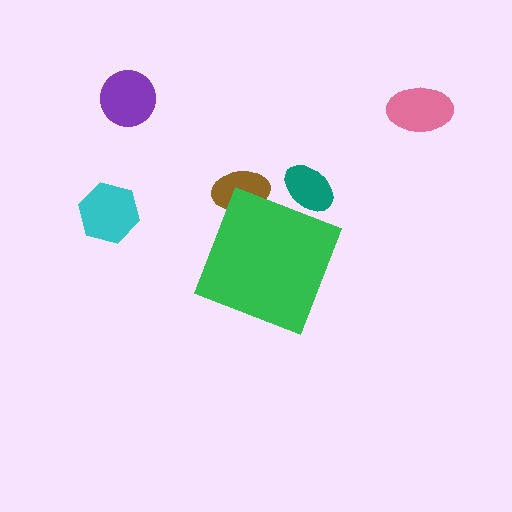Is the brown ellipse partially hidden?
Yes, the brown ellipse is partially hidden behind the green diamond.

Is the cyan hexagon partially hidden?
No, the cyan hexagon is fully visible.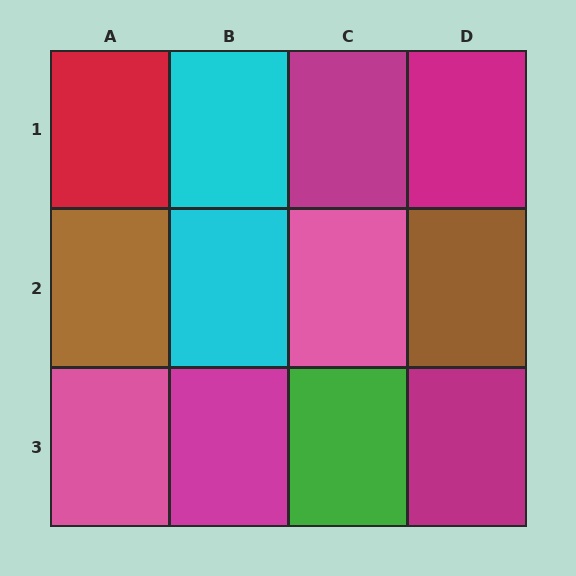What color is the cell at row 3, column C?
Green.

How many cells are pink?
2 cells are pink.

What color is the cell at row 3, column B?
Magenta.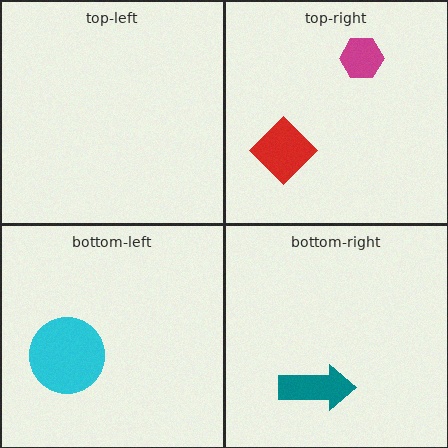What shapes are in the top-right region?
The magenta hexagon, the red diamond.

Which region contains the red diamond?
The top-right region.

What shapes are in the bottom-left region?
The cyan circle.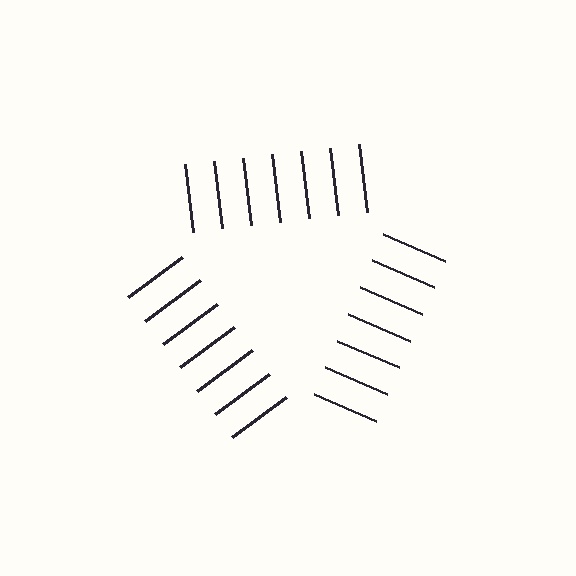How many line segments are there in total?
21 — 7 along each of the 3 edges.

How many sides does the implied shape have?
3 sides — the line-ends trace a triangle.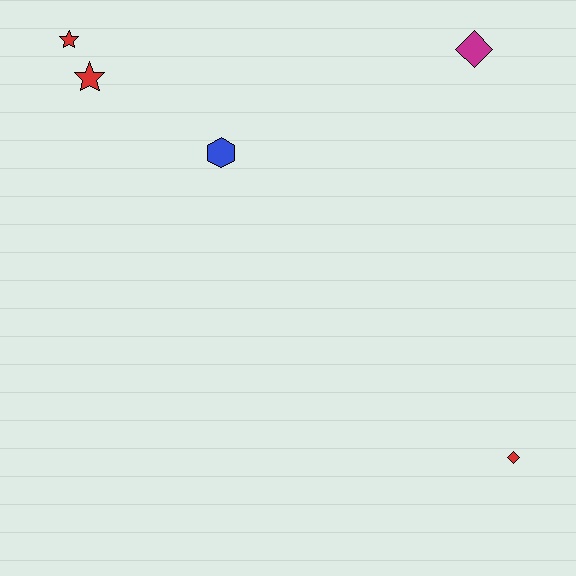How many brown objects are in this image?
There are no brown objects.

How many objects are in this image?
There are 5 objects.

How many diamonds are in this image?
There are 2 diamonds.